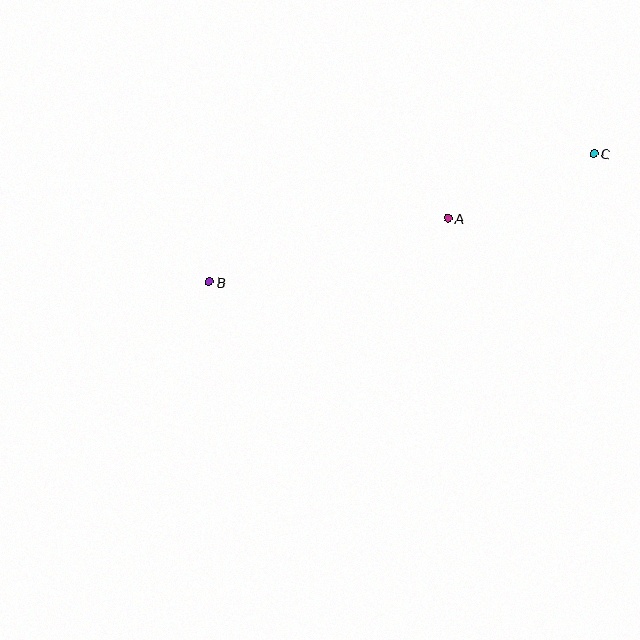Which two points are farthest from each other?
Points B and C are farthest from each other.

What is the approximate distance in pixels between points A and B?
The distance between A and B is approximately 247 pixels.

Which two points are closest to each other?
Points A and C are closest to each other.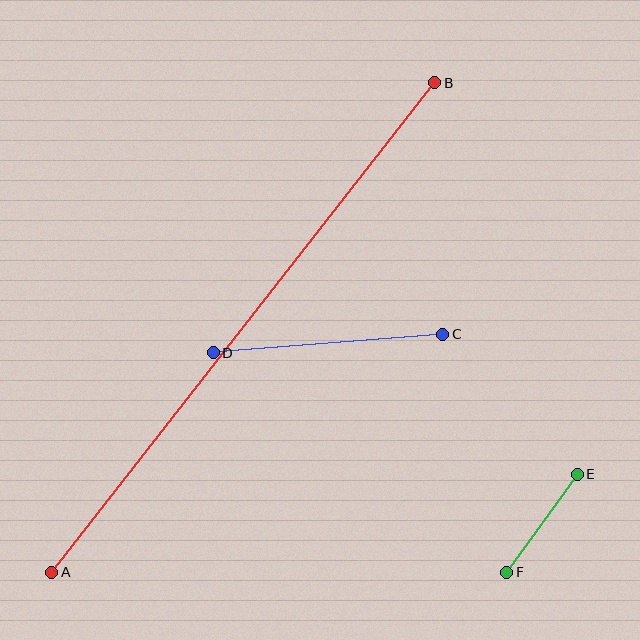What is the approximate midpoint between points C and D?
The midpoint is at approximately (328, 343) pixels.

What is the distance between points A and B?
The distance is approximately 622 pixels.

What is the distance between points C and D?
The distance is approximately 230 pixels.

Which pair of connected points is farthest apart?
Points A and B are farthest apart.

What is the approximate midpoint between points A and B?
The midpoint is at approximately (243, 328) pixels.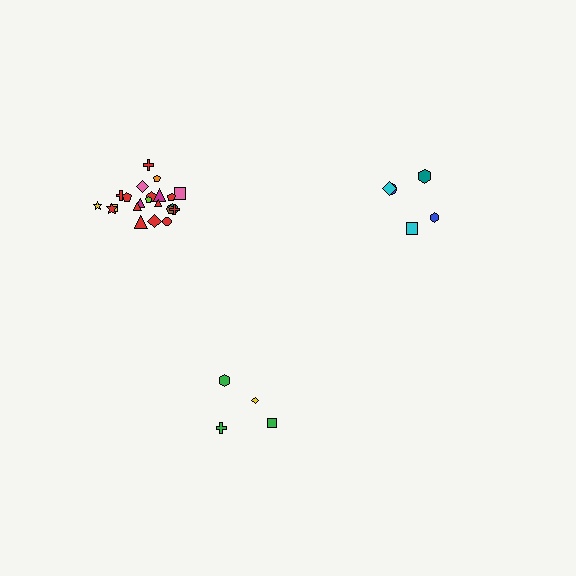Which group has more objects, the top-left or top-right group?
The top-left group.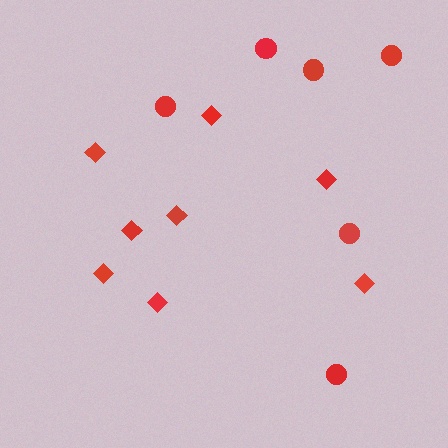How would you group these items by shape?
There are 2 groups: one group of diamonds (8) and one group of circles (6).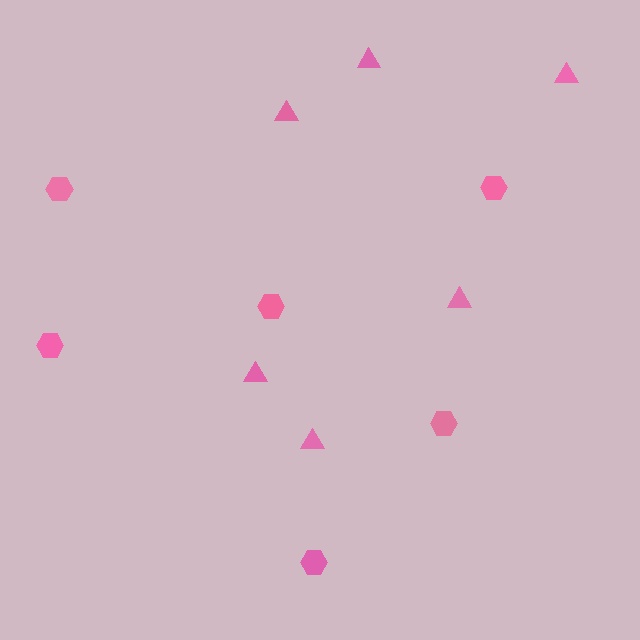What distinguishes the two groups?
There are 2 groups: one group of triangles (6) and one group of hexagons (6).